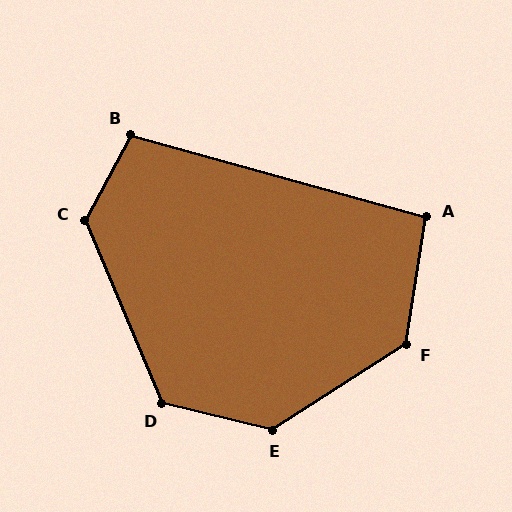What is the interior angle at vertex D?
Approximately 126 degrees (obtuse).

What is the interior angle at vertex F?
Approximately 131 degrees (obtuse).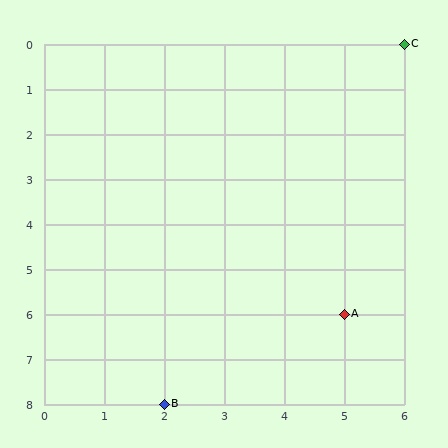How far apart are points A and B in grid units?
Points A and B are 3 columns and 2 rows apart (about 3.6 grid units diagonally).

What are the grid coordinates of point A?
Point A is at grid coordinates (5, 6).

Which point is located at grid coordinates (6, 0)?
Point C is at (6, 0).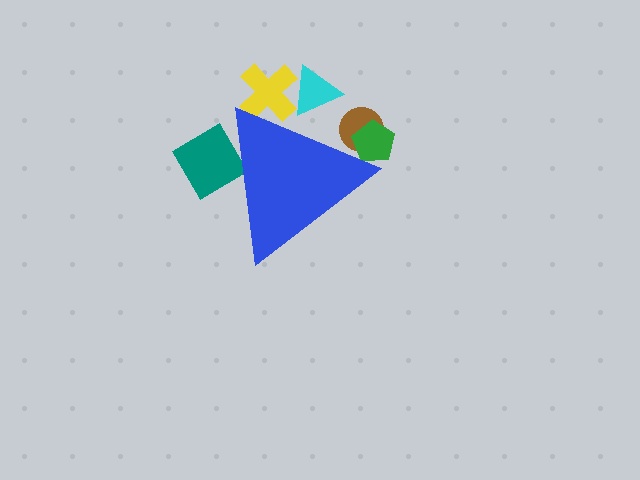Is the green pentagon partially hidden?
Yes, the green pentagon is partially hidden behind the blue triangle.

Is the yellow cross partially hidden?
Yes, the yellow cross is partially hidden behind the blue triangle.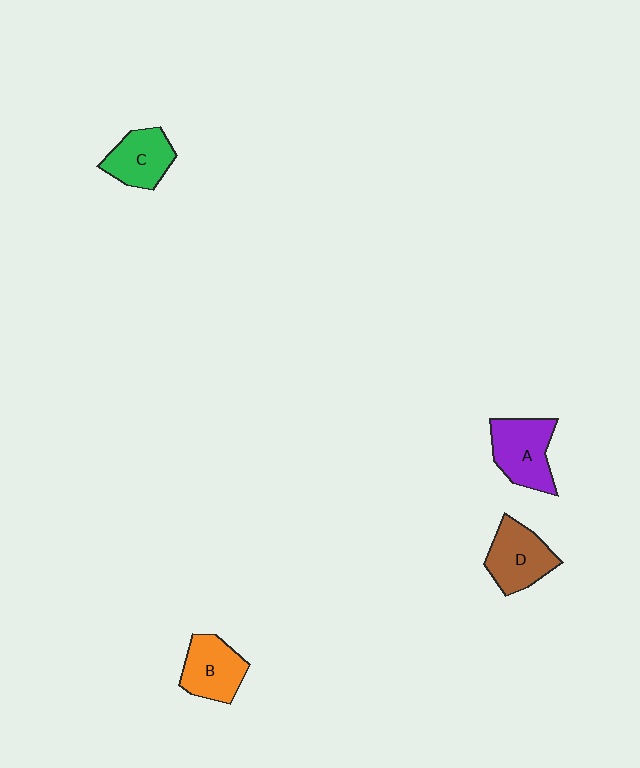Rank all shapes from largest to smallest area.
From largest to smallest: A (purple), D (brown), B (orange), C (green).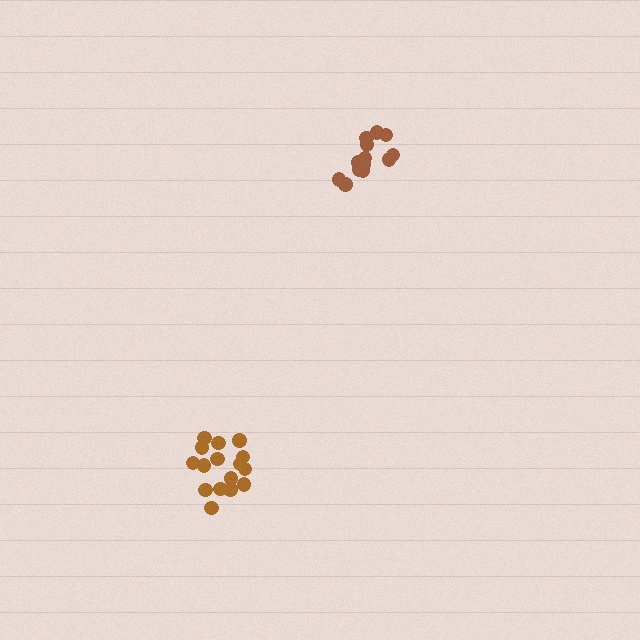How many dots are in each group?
Group 1: 14 dots, Group 2: 16 dots (30 total).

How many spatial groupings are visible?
There are 2 spatial groupings.